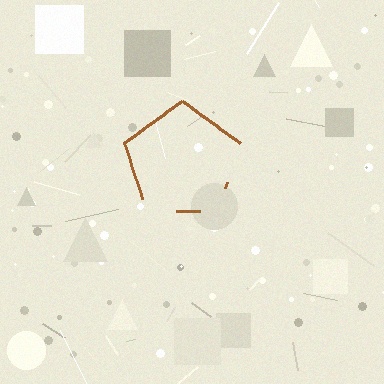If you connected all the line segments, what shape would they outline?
They would outline a pentagon.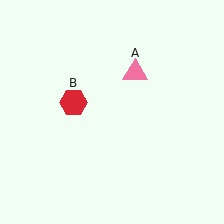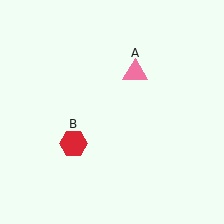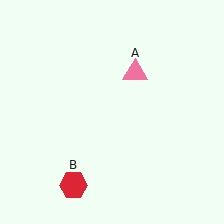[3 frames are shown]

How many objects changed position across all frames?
1 object changed position: red hexagon (object B).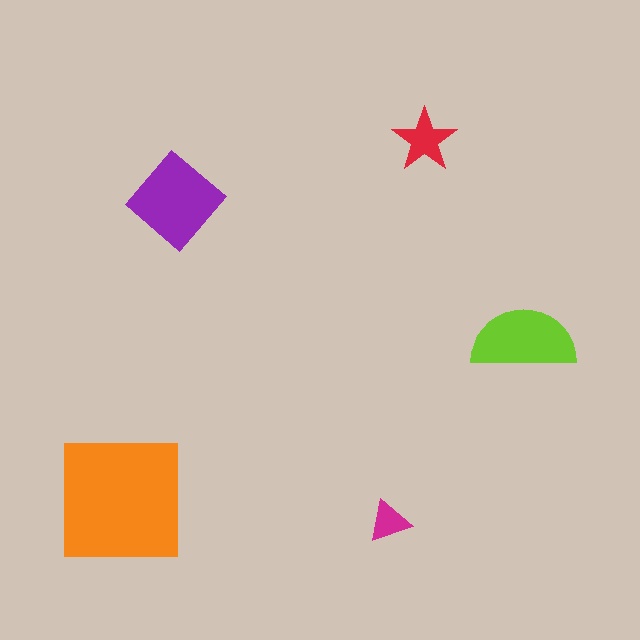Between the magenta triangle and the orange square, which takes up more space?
The orange square.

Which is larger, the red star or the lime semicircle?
The lime semicircle.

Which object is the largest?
The orange square.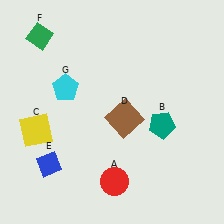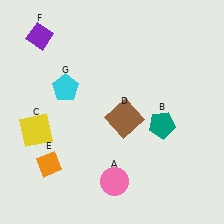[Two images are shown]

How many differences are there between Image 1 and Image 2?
There are 3 differences between the two images.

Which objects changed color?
A changed from red to pink. E changed from blue to orange. F changed from green to purple.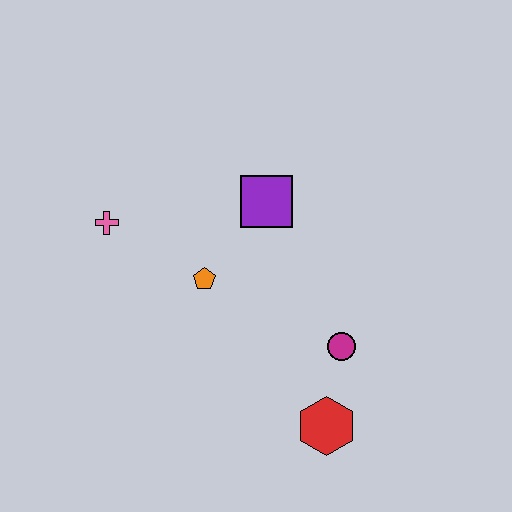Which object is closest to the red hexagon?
The magenta circle is closest to the red hexagon.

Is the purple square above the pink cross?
Yes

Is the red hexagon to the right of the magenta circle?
No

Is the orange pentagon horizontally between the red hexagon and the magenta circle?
No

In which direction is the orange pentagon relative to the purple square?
The orange pentagon is below the purple square.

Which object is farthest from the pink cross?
The red hexagon is farthest from the pink cross.